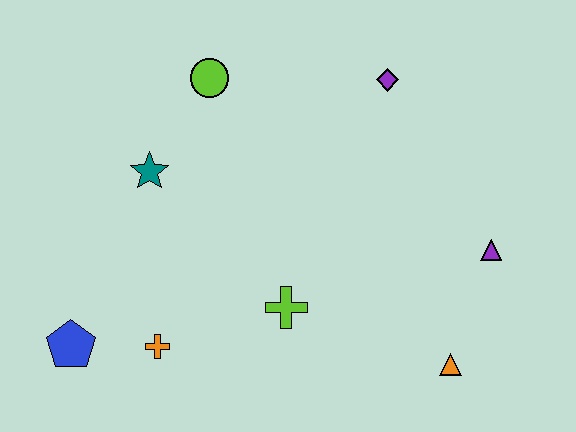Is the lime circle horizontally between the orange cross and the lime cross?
Yes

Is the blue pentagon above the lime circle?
No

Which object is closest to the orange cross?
The blue pentagon is closest to the orange cross.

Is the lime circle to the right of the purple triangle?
No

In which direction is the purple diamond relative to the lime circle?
The purple diamond is to the right of the lime circle.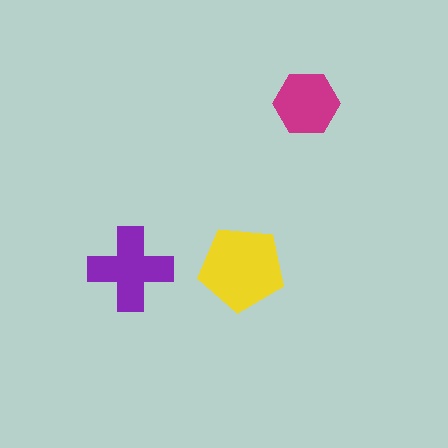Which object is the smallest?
The magenta hexagon.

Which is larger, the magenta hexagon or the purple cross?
The purple cross.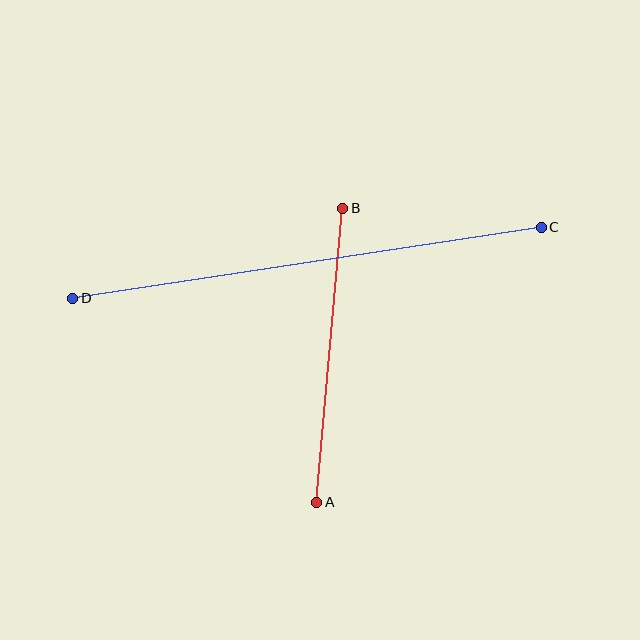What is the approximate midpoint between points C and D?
The midpoint is at approximately (307, 263) pixels.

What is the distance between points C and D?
The distance is approximately 474 pixels.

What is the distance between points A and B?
The distance is approximately 295 pixels.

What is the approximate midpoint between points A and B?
The midpoint is at approximately (330, 355) pixels.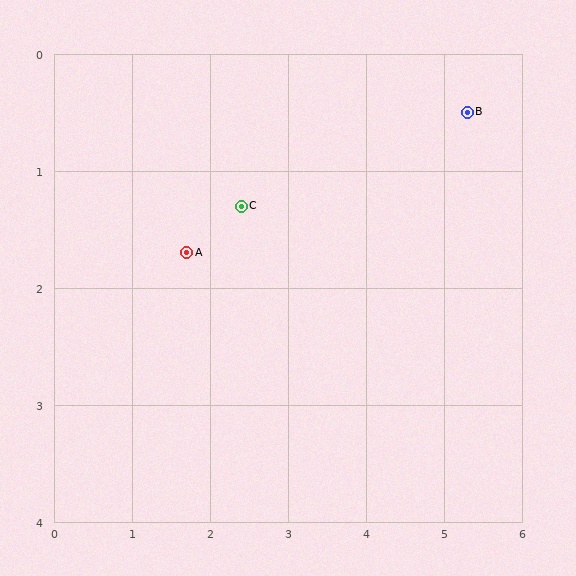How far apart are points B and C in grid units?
Points B and C are about 3.0 grid units apart.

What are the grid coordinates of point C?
Point C is at approximately (2.4, 1.3).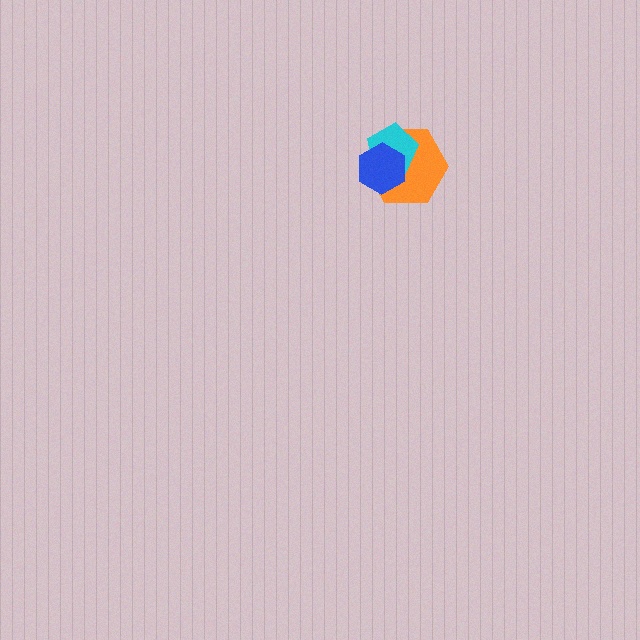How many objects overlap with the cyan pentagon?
2 objects overlap with the cyan pentagon.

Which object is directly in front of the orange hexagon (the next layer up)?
The cyan pentagon is directly in front of the orange hexagon.